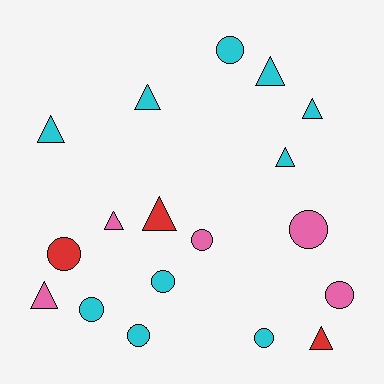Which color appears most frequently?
Cyan, with 10 objects.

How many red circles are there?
There is 1 red circle.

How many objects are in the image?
There are 18 objects.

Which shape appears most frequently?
Circle, with 9 objects.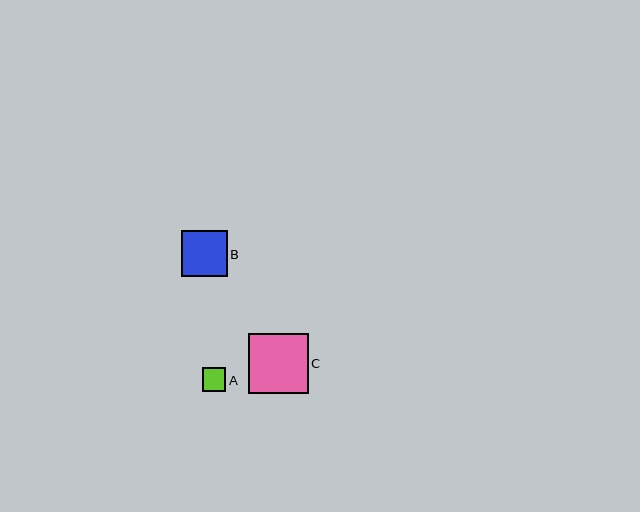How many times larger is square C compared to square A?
Square C is approximately 2.5 times the size of square A.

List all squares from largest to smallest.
From largest to smallest: C, B, A.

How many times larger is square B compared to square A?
Square B is approximately 2.0 times the size of square A.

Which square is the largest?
Square C is the largest with a size of approximately 60 pixels.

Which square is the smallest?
Square A is the smallest with a size of approximately 24 pixels.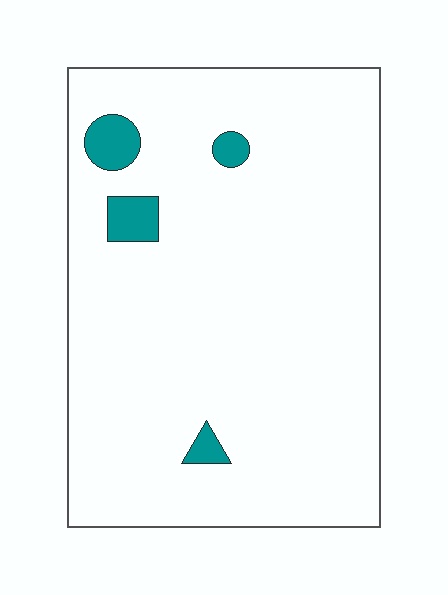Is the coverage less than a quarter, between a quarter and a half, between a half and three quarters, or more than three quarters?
Less than a quarter.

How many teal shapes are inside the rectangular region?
4.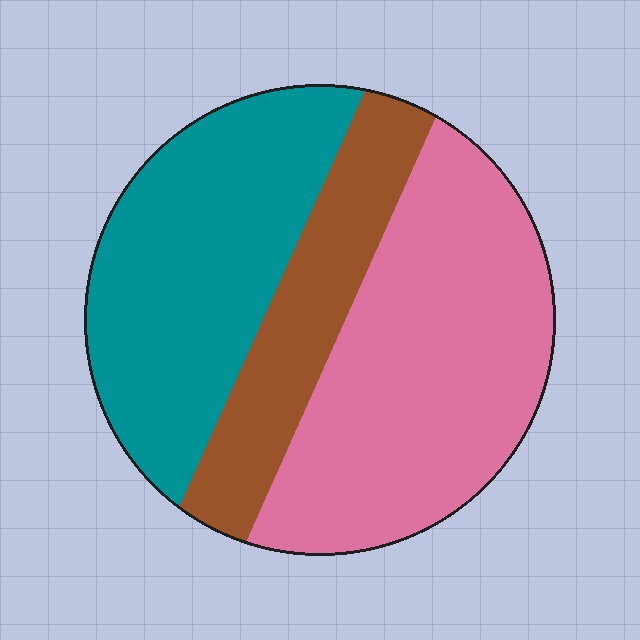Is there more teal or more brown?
Teal.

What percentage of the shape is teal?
Teal takes up about three eighths (3/8) of the shape.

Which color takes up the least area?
Brown, at roughly 20%.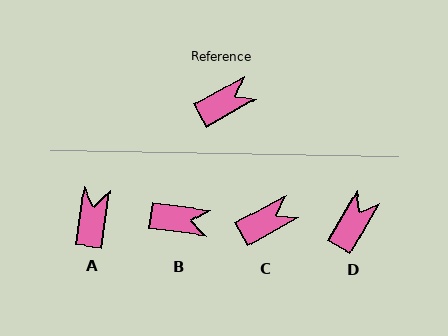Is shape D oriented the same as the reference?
No, it is off by about 31 degrees.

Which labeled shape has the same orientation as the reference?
C.